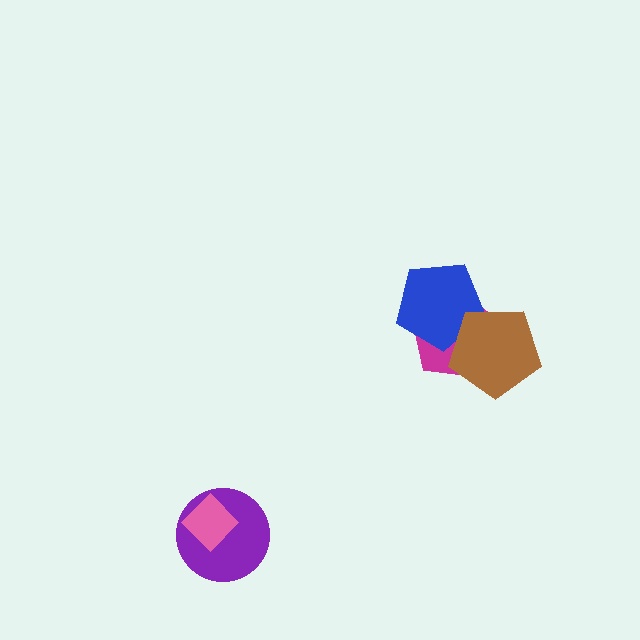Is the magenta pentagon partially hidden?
Yes, it is partially covered by another shape.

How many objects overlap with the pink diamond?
1 object overlaps with the pink diamond.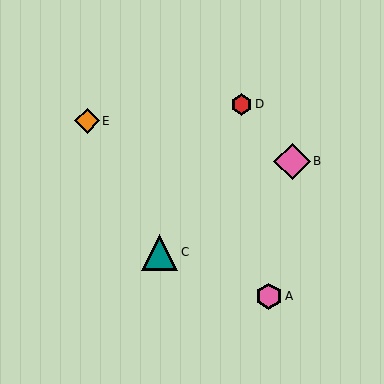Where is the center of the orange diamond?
The center of the orange diamond is at (87, 121).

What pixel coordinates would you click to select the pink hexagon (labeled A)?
Click at (269, 296) to select the pink hexagon A.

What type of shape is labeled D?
Shape D is a red hexagon.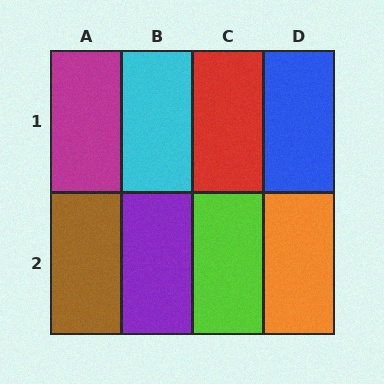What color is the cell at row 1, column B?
Cyan.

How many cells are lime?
1 cell is lime.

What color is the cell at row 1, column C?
Red.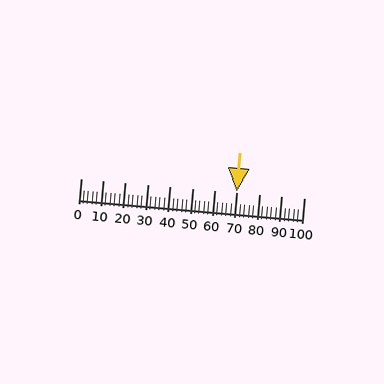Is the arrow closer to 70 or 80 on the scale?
The arrow is closer to 70.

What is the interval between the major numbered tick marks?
The major tick marks are spaced 10 units apart.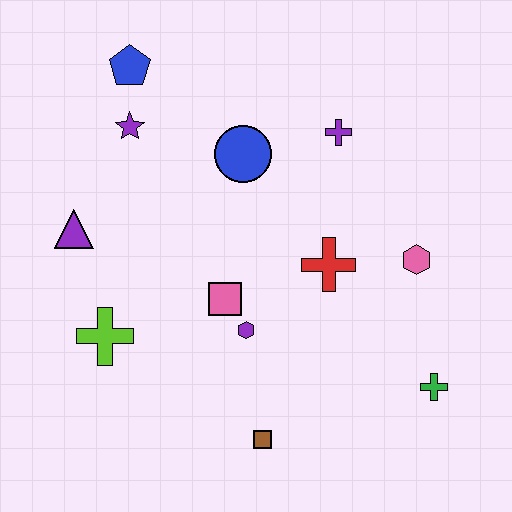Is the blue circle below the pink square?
No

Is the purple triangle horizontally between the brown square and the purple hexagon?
No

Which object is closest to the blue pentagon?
The purple star is closest to the blue pentagon.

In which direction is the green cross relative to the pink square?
The green cross is to the right of the pink square.